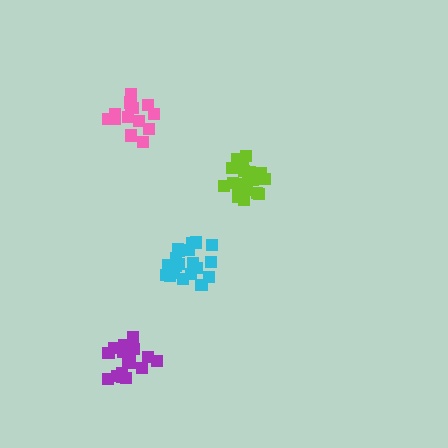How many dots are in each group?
Group 1: 16 dots, Group 2: 21 dots, Group 3: 18 dots, Group 4: 21 dots (76 total).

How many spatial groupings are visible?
There are 4 spatial groupings.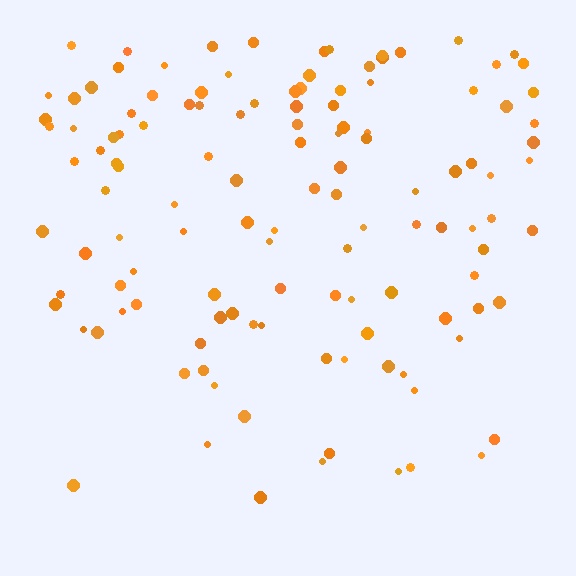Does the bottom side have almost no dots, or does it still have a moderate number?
Still a moderate number, just noticeably fewer than the top.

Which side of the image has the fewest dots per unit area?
The bottom.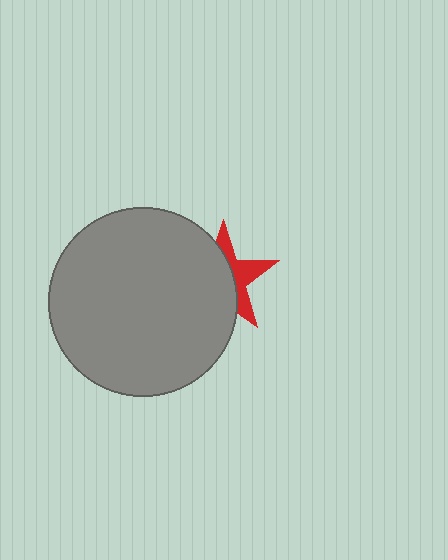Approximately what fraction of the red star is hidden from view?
Roughly 62% of the red star is hidden behind the gray circle.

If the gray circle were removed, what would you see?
You would see the complete red star.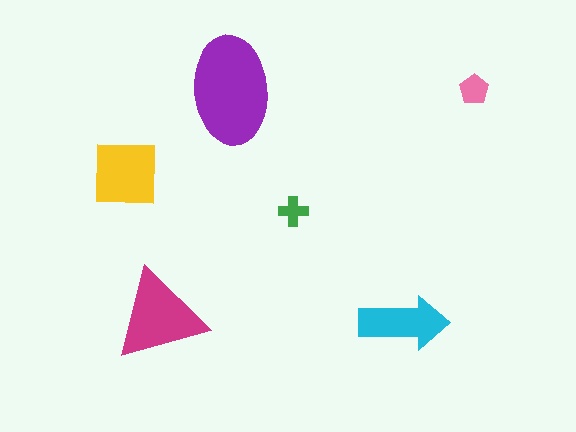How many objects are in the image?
There are 6 objects in the image.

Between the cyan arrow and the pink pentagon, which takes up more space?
The cyan arrow.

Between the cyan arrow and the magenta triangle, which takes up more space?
The magenta triangle.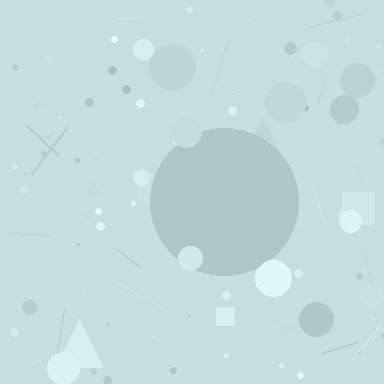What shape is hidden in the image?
A circle is hidden in the image.